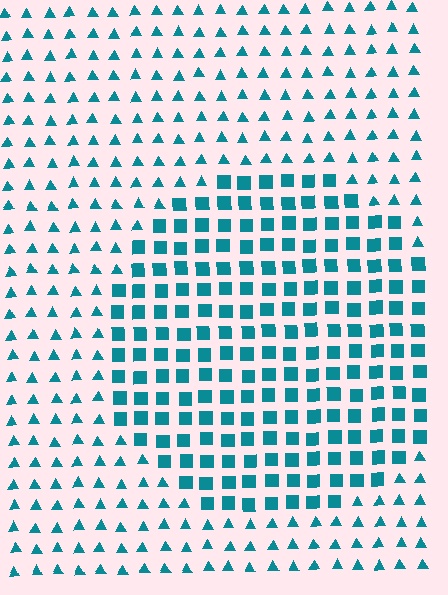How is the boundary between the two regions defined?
The boundary is defined by a change in element shape: squares inside vs. triangles outside. All elements share the same color and spacing.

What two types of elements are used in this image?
The image uses squares inside the circle region and triangles outside it.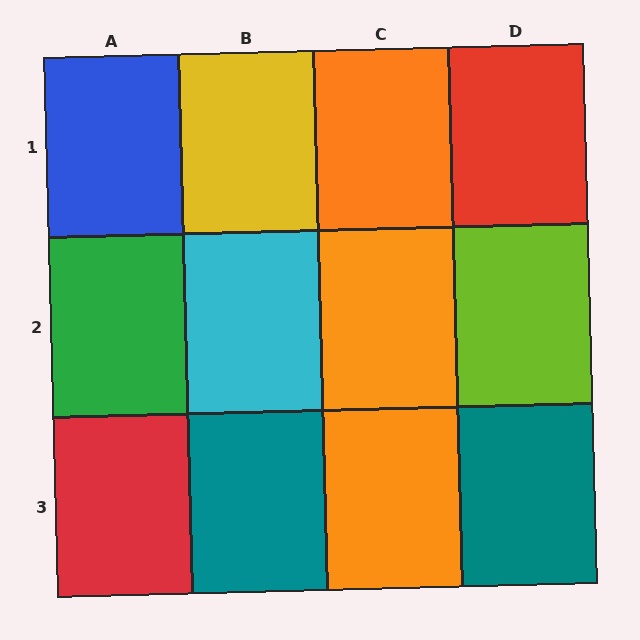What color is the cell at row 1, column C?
Orange.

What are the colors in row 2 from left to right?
Green, cyan, orange, lime.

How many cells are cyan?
1 cell is cyan.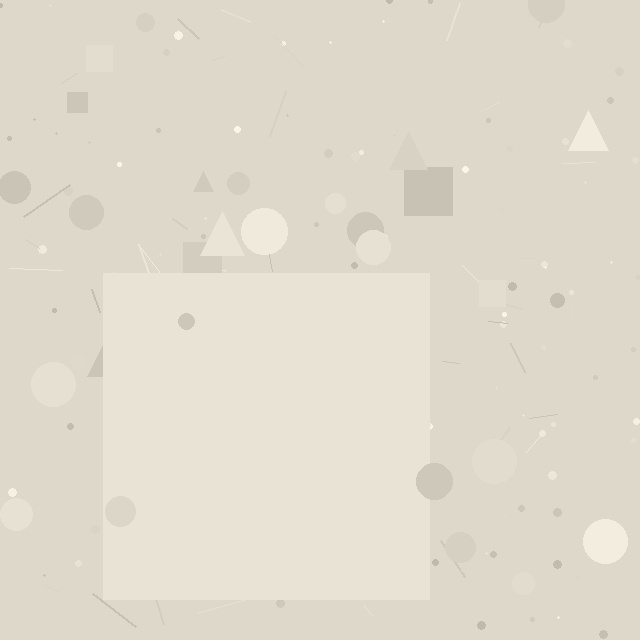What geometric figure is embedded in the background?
A square is embedded in the background.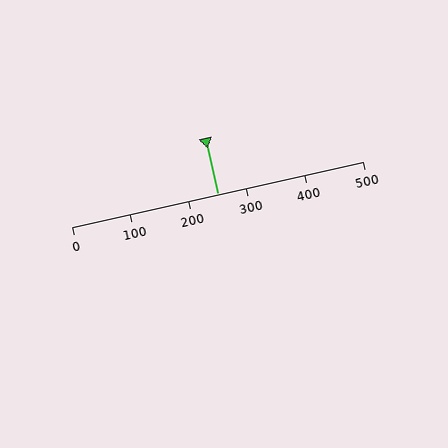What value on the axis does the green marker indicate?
The marker indicates approximately 250.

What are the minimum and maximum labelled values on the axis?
The axis runs from 0 to 500.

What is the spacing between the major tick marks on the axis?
The major ticks are spaced 100 apart.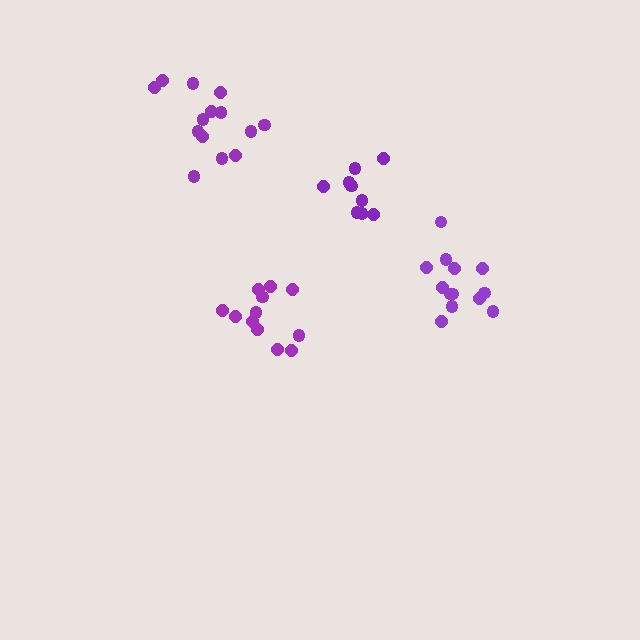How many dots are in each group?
Group 1: 12 dots, Group 2: 14 dots, Group 3: 13 dots, Group 4: 9 dots (48 total).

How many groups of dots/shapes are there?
There are 4 groups.